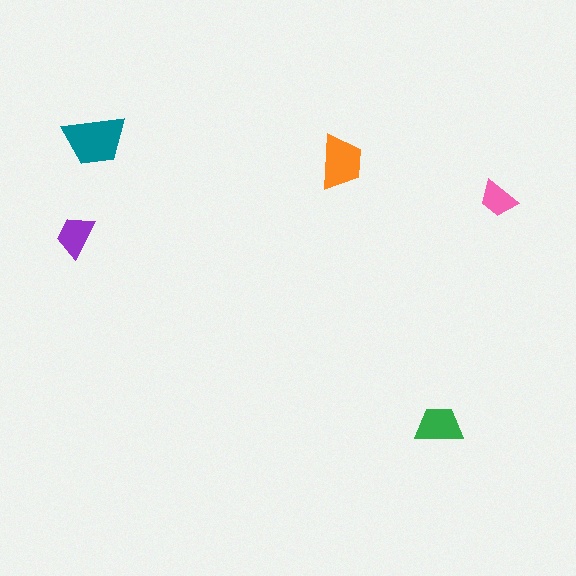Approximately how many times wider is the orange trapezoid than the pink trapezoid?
About 1.5 times wider.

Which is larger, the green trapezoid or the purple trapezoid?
The green one.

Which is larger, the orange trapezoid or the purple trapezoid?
The orange one.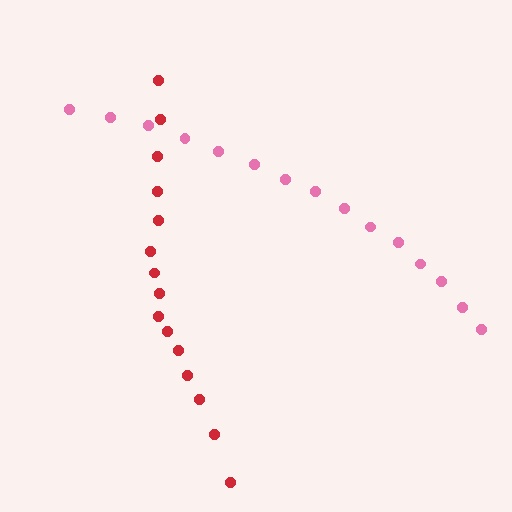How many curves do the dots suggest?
There are 2 distinct paths.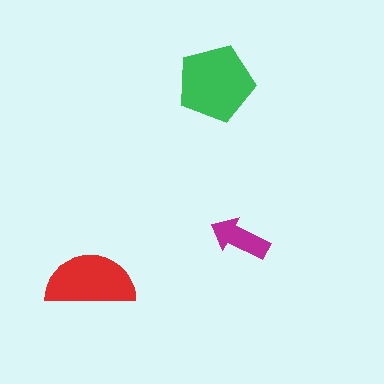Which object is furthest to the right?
The magenta arrow is rightmost.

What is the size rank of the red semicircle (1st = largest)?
2nd.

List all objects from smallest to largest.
The magenta arrow, the red semicircle, the green pentagon.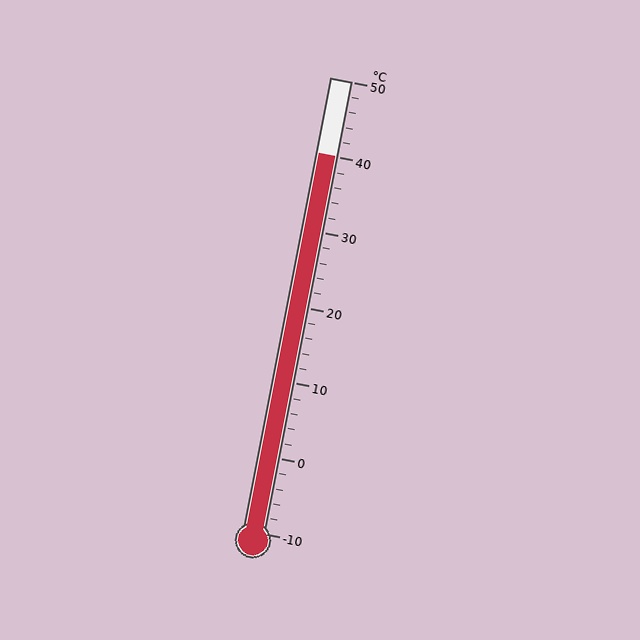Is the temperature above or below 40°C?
The temperature is at 40°C.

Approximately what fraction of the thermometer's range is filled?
The thermometer is filled to approximately 85% of its range.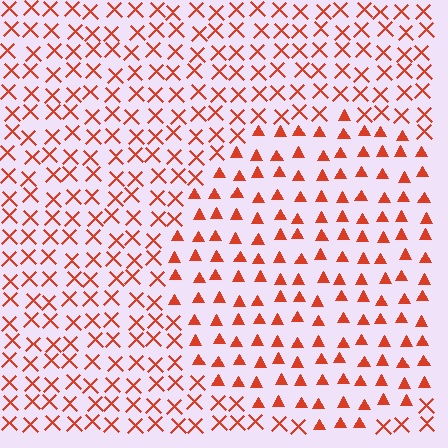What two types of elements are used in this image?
The image uses triangles inside the circle region and X marks outside it.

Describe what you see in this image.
The image is filled with small red elements arranged in a uniform grid. A circle-shaped region contains triangles, while the surrounding area contains X marks. The boundary is defined purely by the change in element shape.